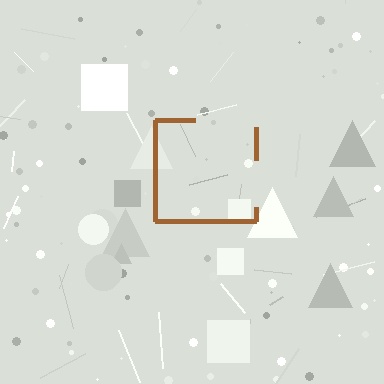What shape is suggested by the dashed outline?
The dashed outline suggests a square.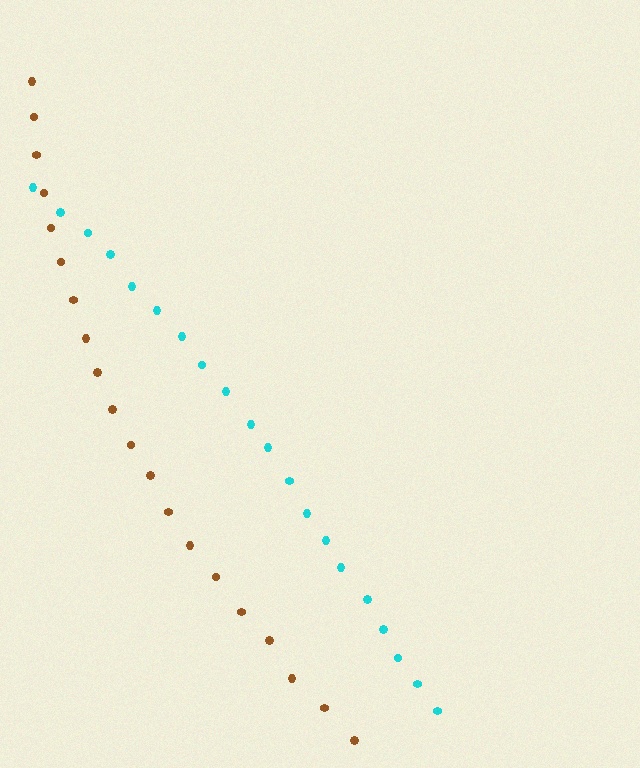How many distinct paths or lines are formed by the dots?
There are 2 distinct paths.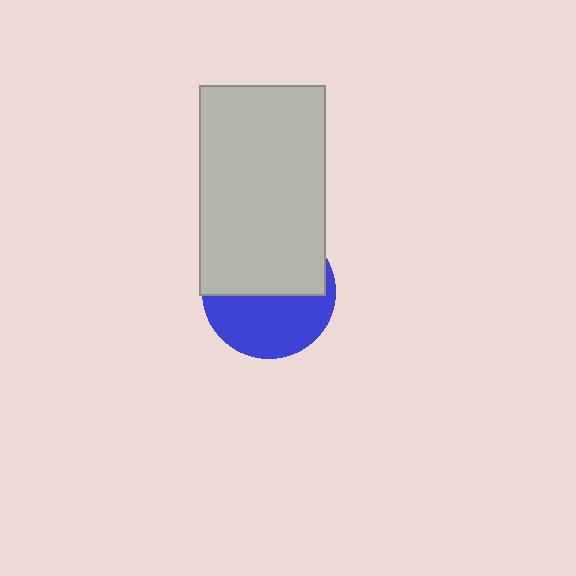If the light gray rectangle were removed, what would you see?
You would see the complete blue circle.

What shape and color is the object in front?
The object in front is a light gray rectangle.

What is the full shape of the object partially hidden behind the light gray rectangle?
The partially hidden object is a blue circle.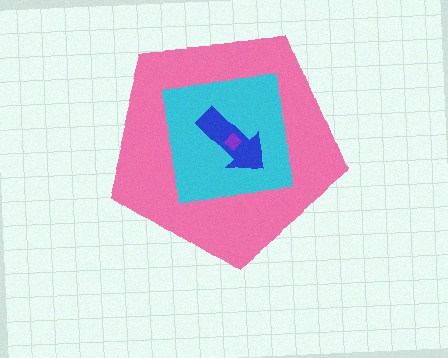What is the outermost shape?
The pink pentagon.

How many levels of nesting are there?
4.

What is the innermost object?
The purple diamond.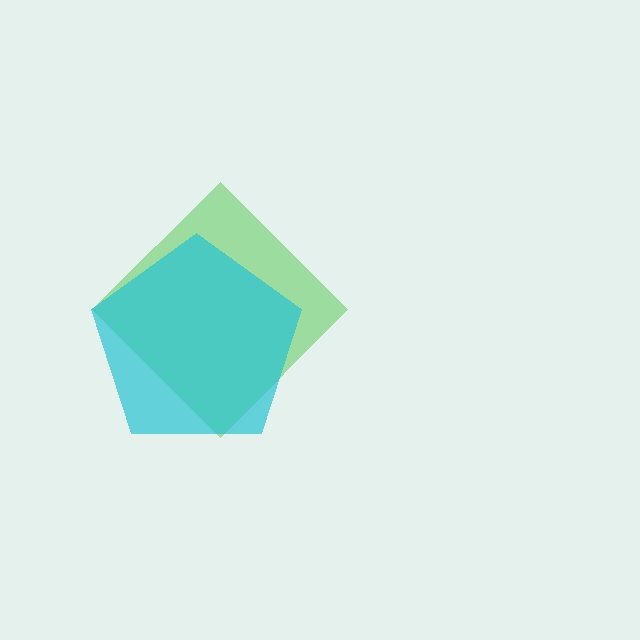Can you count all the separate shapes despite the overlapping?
Yes, there are 2 separate shapes.